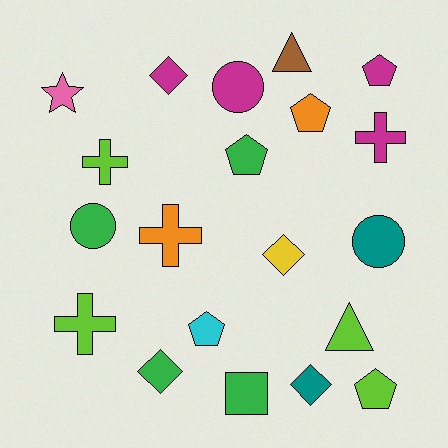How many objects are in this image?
There are 20 objects.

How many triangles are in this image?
There are 2 triangles.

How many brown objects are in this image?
There is 1 brown object.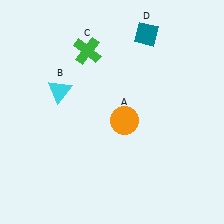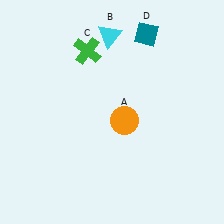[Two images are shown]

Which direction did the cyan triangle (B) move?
The cyan triangle (B) moved up.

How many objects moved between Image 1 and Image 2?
1 object moved between the two images.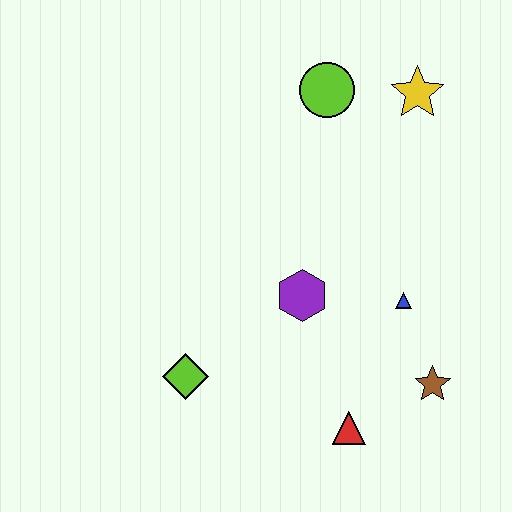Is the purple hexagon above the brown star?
Yes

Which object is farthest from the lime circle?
The red triangle is farthest from the lime circle.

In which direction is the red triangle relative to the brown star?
The red triangle is to the left of the brown star.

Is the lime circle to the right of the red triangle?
No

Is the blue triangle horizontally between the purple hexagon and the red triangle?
No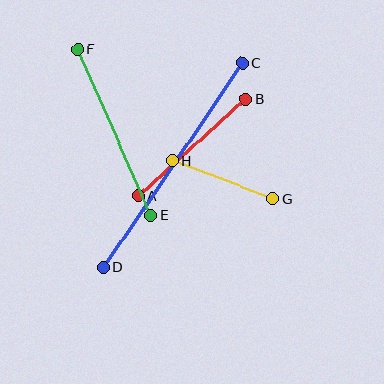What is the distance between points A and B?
The distance is approximately 145 pixels.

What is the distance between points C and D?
The distance is approximately 247 pixels.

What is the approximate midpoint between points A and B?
The midpoint is at approximately (192, 147) pixels.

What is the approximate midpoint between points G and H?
The midpoint is at approximately (223, 180) pixels.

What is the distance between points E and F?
The distance is approximately 181 pixels.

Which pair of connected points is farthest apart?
Points C and D are farthest apart.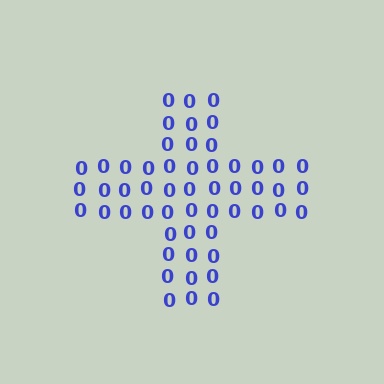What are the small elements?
The small elements are digit 0's.